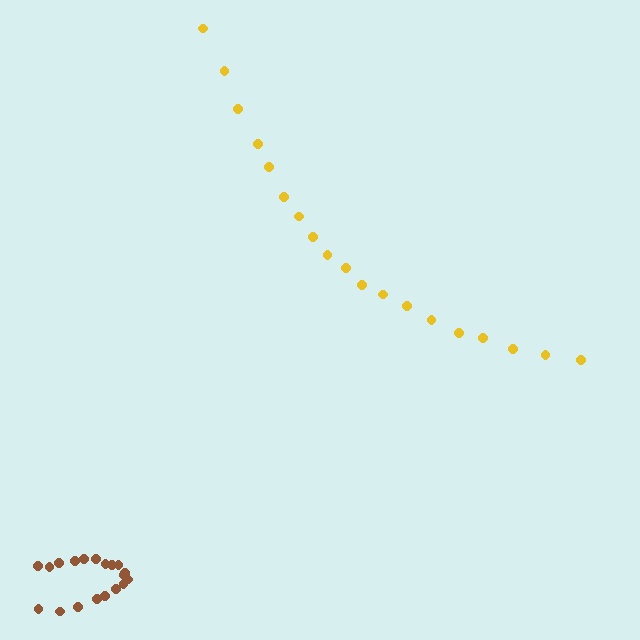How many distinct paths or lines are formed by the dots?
There are 2 distinct paths.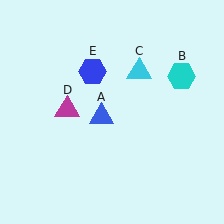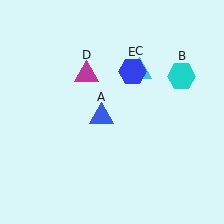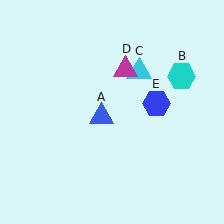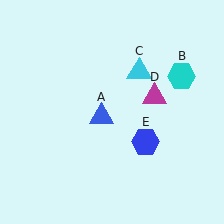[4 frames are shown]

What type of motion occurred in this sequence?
The magenta triangle (object D), blue hexagon (object E) rotated clockwise around the center of the scene.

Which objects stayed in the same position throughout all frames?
Blue triangle (object A) and cyan hexagon (object B) and cyan triangle (object C) remained stationary.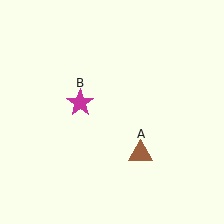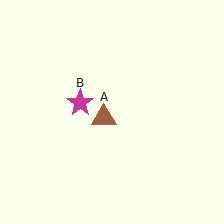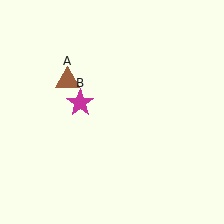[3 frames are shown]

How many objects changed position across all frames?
1 object changed position: brown triangle (object A).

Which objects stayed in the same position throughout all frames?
Magenta star (object B) remained stationary.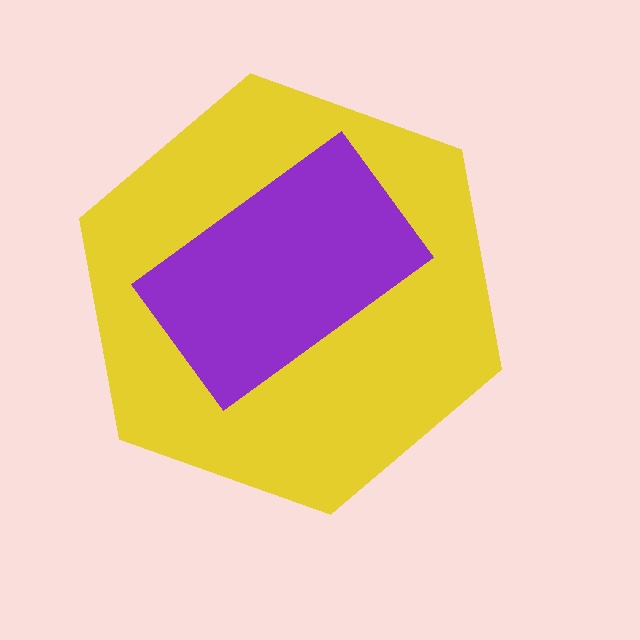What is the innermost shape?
The purple rectangle.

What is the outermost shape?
The yellow hexagon.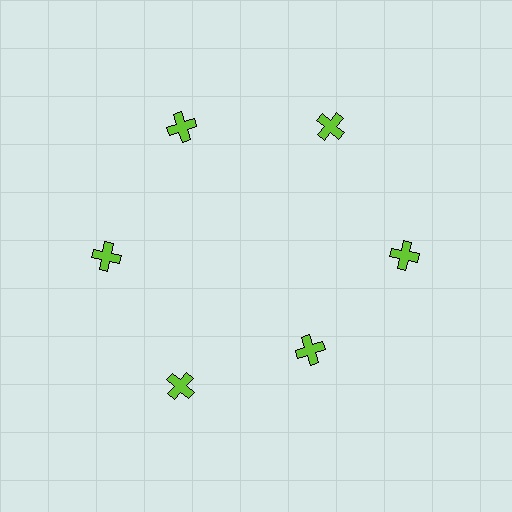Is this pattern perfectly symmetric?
No. The 6 lime crosses are arranged in a ring, but one element near the 5 o'clock position is pulled inward toward the center, breaking the 6-fold rotational symmetry.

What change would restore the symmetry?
The symmetry would be restored by moving it outward, back onto the ring so that all 6 crosses sit at equal angles and equal distance from the center.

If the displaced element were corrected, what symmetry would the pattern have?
It would have 6-fold rotational symmetry — the pattern would map onto itself every 60 degrees.